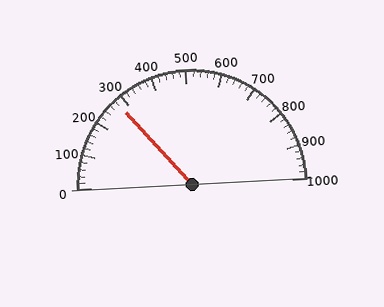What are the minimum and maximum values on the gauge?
The gauge ranges from 0 to 1000.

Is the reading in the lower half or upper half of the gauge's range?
The reading is in the lower half of the range (0 to 1000).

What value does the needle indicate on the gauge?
The needle indicates approximately 280.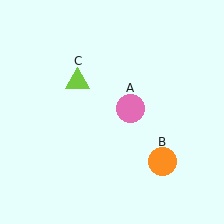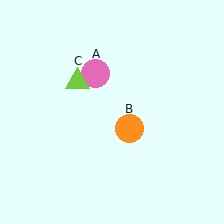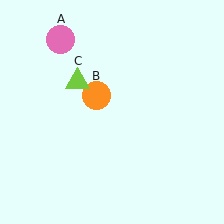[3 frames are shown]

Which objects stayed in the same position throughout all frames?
Lime triangle (object C) remained stationary.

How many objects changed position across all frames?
2 objects changed position: pink circle (object A), orange circle (object B).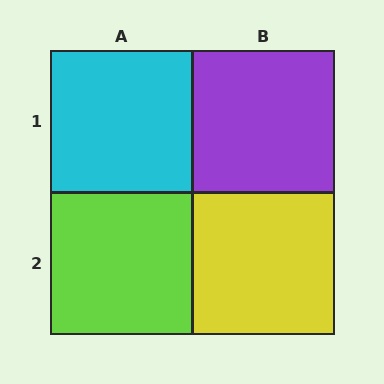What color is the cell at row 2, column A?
Lime.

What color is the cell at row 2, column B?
Yellow.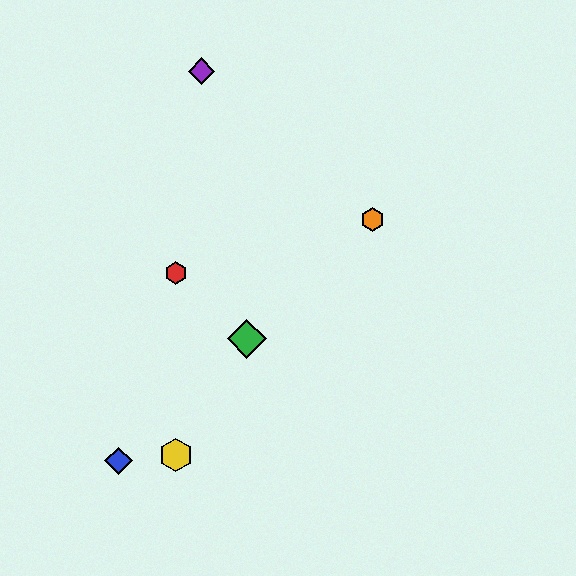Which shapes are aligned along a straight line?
The blue diamond, the green diamond, the orange hexagon are aligned along a straight line.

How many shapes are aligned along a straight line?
3 shapes (the blue diamond, the green diamond, the orange hexagon) are aligned along a straight line.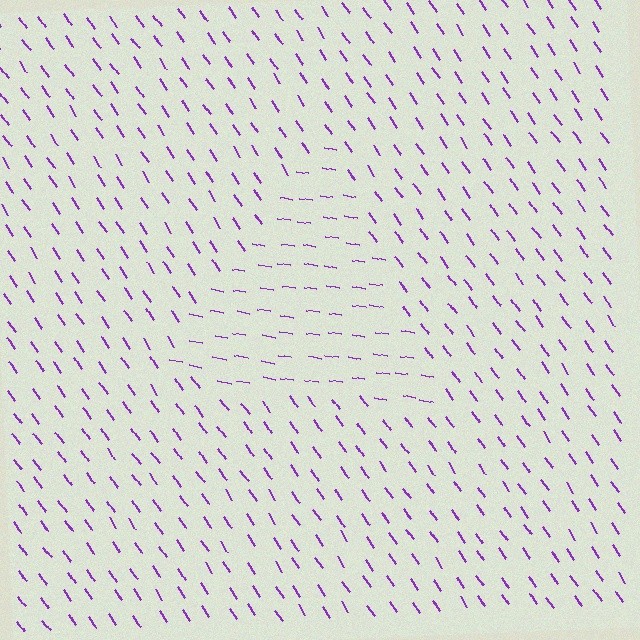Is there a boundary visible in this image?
Yes, there is a texture boundary formed by a change in line orientation.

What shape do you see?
I see a triangle.